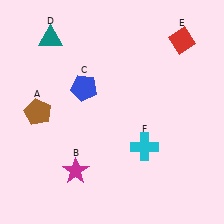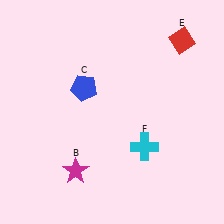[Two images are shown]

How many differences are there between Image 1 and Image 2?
There are 2 differences between the two images.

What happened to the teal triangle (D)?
The teal triangle (D) was removed in Image 2. It was in the top-left area of Image 1.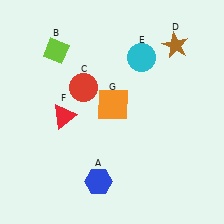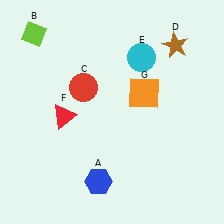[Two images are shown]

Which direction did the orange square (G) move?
The orange square (G) moved right.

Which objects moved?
The objects that moved are: the lime diamond (B), the orange square (G).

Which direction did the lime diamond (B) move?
The lime diamond (B) moved left.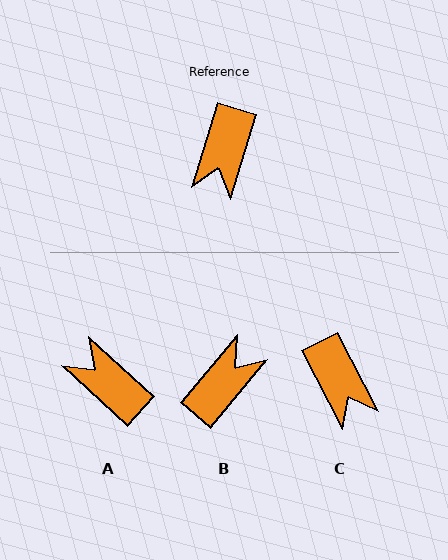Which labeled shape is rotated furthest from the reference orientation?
B, about 157 degrees away.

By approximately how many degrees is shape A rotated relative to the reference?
Approximately 116 degrees clockwise.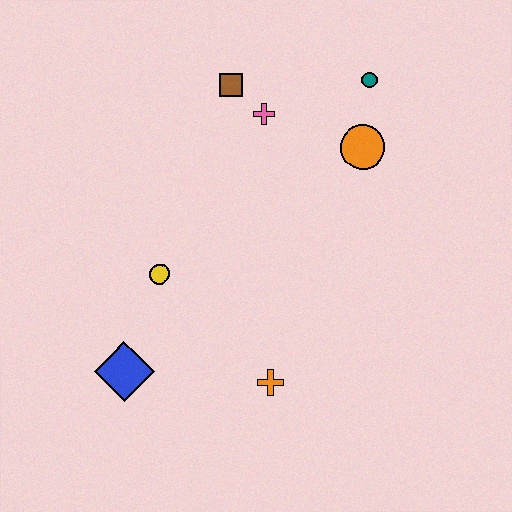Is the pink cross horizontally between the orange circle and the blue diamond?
Yes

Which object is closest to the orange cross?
The blue diamond is closest to the orange cross.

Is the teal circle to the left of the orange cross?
No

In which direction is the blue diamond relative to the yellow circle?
The blue diamond is below the yellow circle.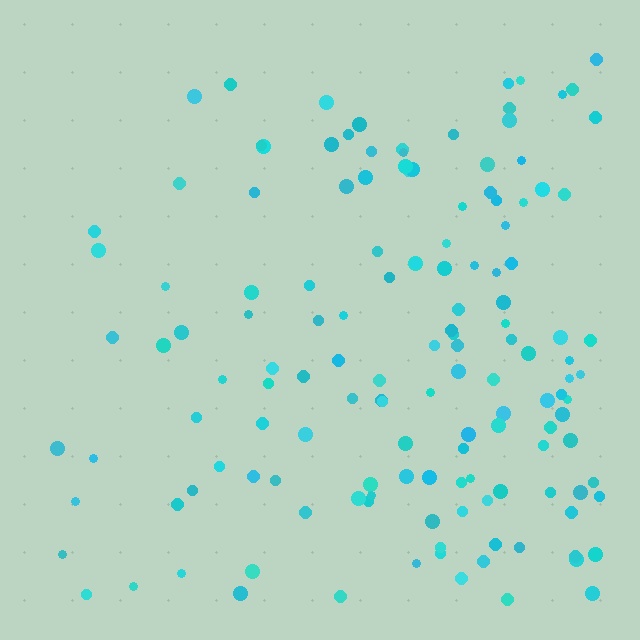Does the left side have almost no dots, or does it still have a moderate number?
Still a moderate number, just noticeably fewer than the right.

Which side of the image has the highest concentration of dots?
The right.